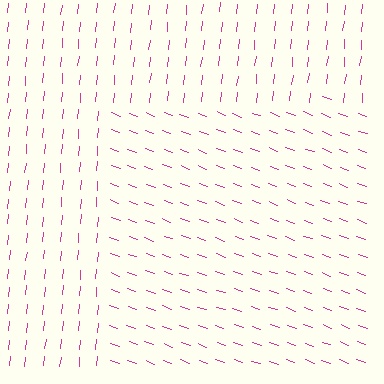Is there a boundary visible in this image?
Yes, there is a texture boundary formed by a change in line orientation.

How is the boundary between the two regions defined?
The boundary is defined purely by a change in line orientation (approximately 76 degrees difference). All lines are the same color and thickness.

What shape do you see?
I see a rectangle.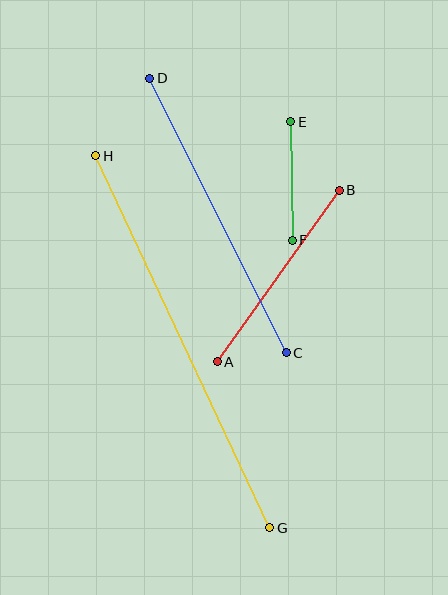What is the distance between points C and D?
The distance is approximately 307 pixels.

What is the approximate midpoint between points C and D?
The midpoint is at approximately (218, 215) pixels.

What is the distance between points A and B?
The distance is approximately 210 pixels.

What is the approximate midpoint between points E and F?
The midpoint is at approximately (291, 181) pixels.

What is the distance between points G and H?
The distance is approximately 411 pixels.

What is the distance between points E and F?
The distance is approximately 119 pixels.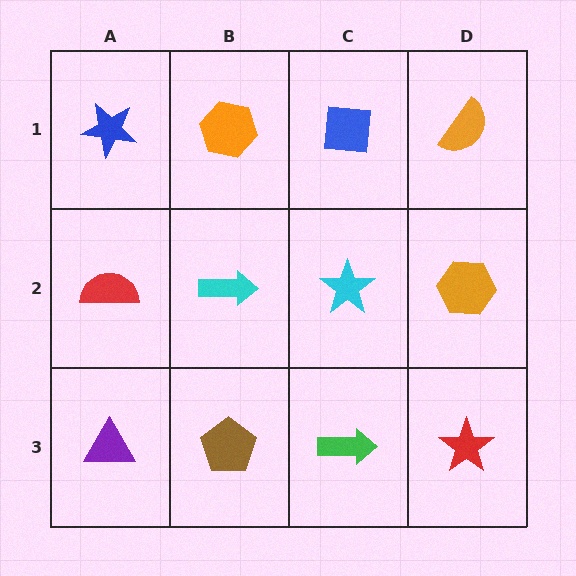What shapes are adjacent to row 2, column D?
An orange semicircle (row 1, column D), a red star (row 3, column D), a cyan star (row 2, column C).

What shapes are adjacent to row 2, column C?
A blue square (row 1, column C), a green arrow (row 3, column C), a cyan arrow (row 2, column B), an orange hexagon (row 2, column D).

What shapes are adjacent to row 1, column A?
A red semicircle (row 2, column A), an orange hexagon (row 1, column B).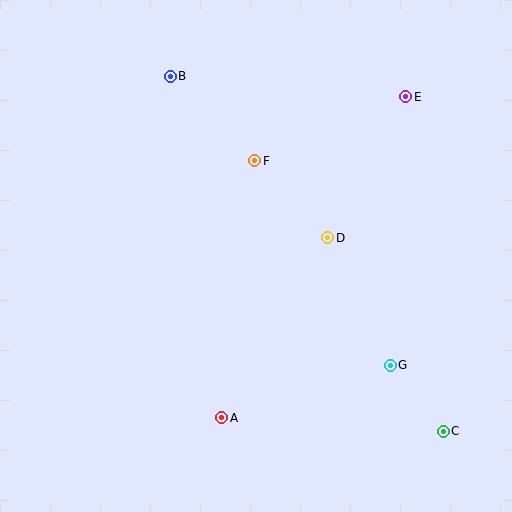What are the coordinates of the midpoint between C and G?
The midpoint between C and G is at (417, 398).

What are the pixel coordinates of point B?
Point B is at (170, 76).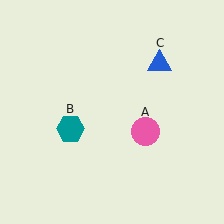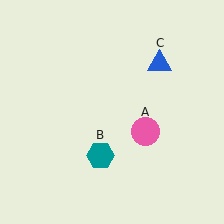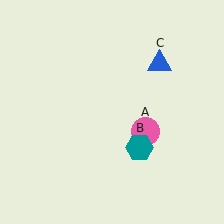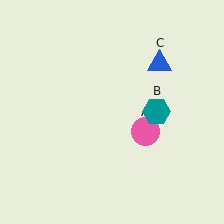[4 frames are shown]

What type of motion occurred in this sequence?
The teal hexagon (object B) rotated counterclockwise around the center of the scene.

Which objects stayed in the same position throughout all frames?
Pink circle (object A) and blue triangle (object C) remained stationary.